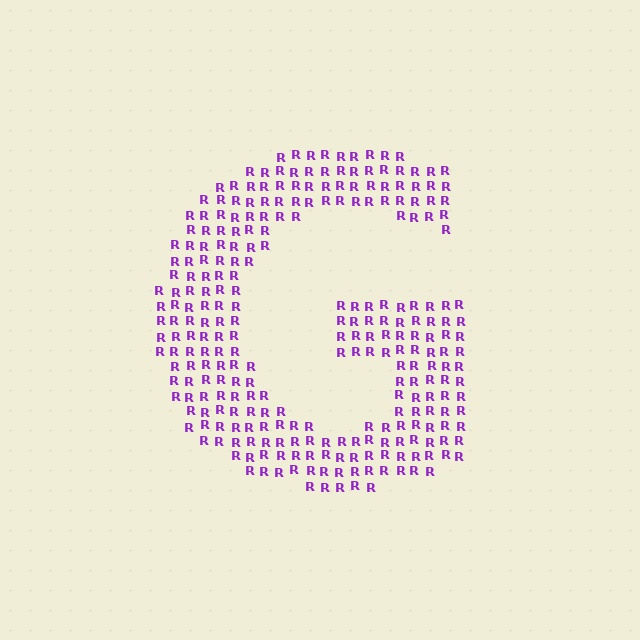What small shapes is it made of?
It is made of small letter R's.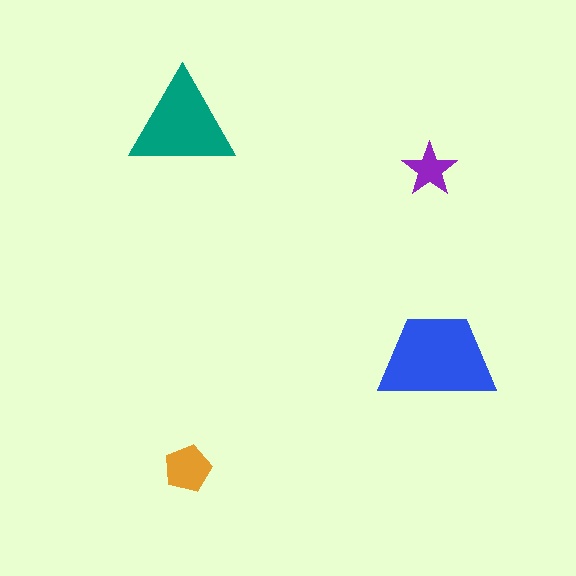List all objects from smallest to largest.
The purple star, the orange pentagon, the teal triangle, the blue trapezoid.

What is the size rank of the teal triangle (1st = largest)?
2nd.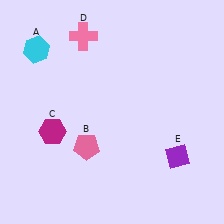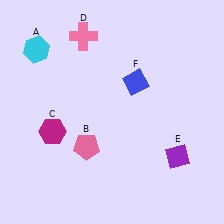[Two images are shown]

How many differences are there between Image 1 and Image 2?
There is 1 difference between the two images.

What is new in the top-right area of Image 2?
A blue diamond (F) was added in the top-right area of Image 2.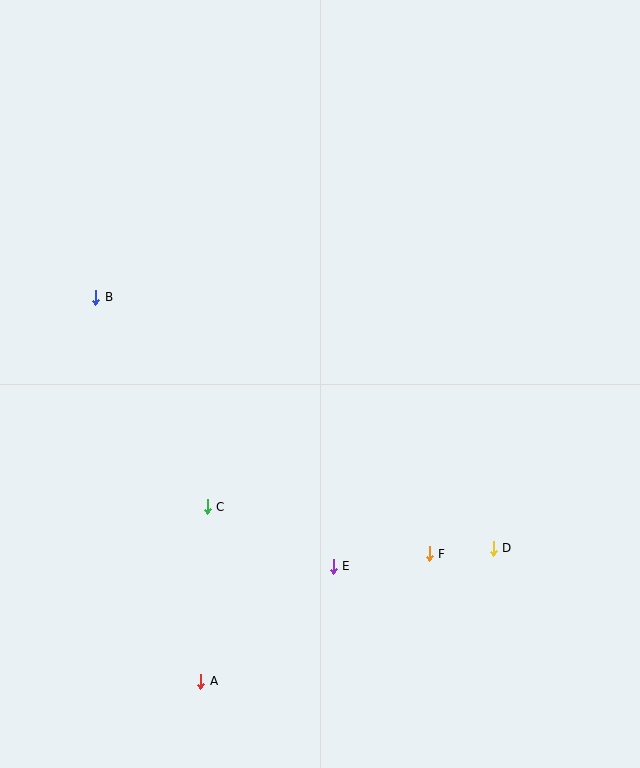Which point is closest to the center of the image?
Point C at (207, 507) is closest to the center.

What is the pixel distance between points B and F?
The distance between B and F is 421 pixels.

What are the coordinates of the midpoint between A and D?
The midpoint between A and D is at (347, 615).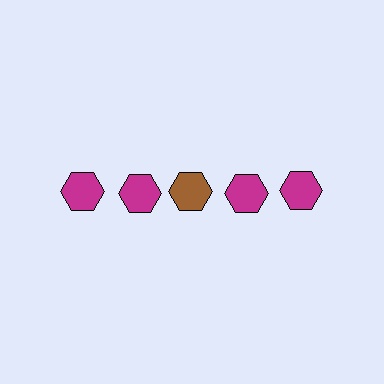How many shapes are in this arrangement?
There are 5 shapes arranged in a grid pattern.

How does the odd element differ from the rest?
It has a different color: brown instead of magenta.